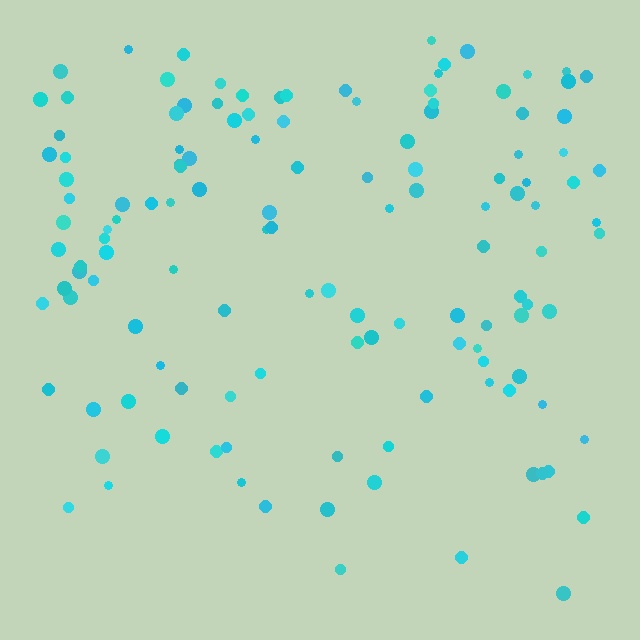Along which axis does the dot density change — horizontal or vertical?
Vertical.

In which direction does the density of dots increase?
From bottom to top, with the top side densest.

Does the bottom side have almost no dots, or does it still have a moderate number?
Still a moderate number, just noticeably fewer than the top.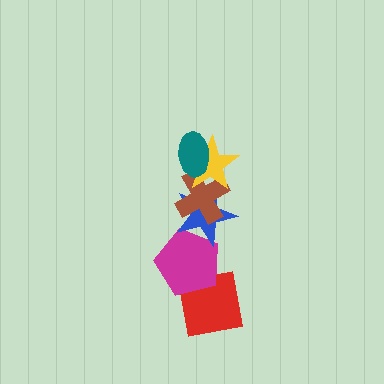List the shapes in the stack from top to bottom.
From top to bottom: the teal ellipse, the yellow star, the brown cross, the blue star, the magenta pentagon, the red square.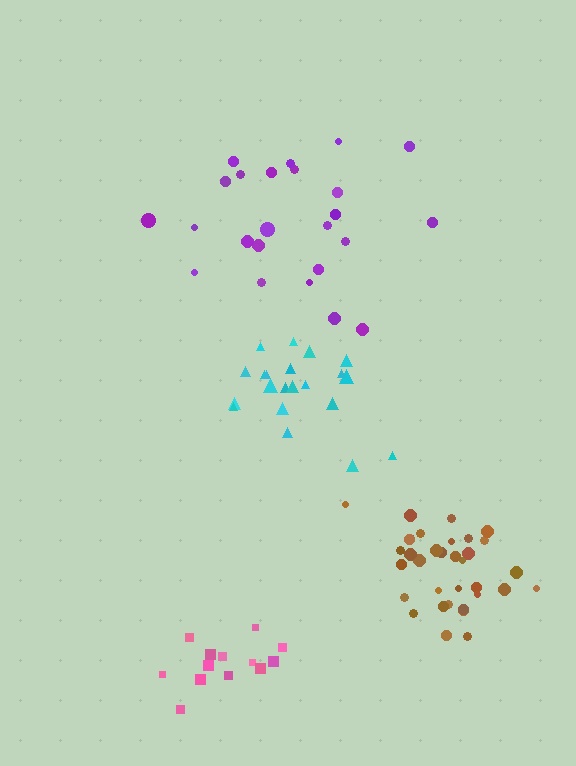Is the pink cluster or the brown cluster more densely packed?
Brown.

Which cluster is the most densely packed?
Brown.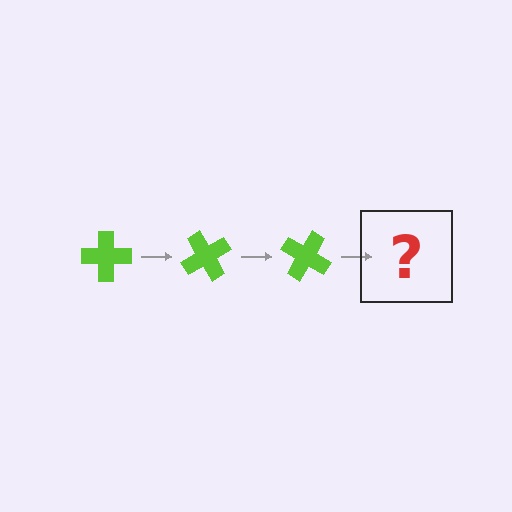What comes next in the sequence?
The next element should be a lime cross rotated 180 degrees.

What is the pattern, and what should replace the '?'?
The pattern is that the cross rotates 60 degrees each step. The '?' should be a lime cross rotated 180 degrees.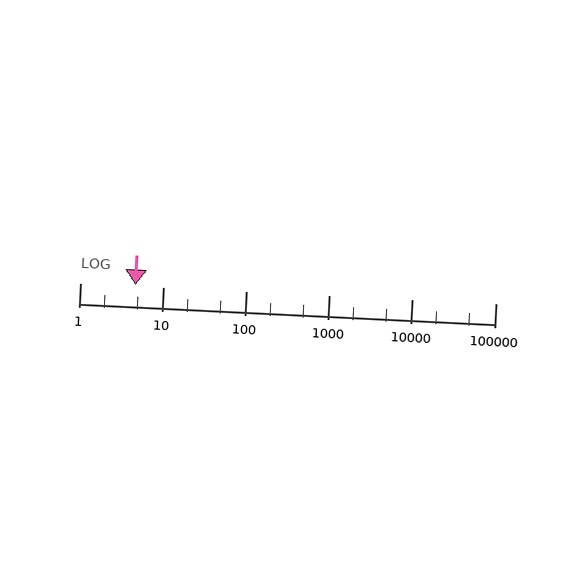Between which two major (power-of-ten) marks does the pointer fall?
The pointer is between 1 and 10.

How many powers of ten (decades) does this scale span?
The scale spans 5 decades, from 1 to 100000.